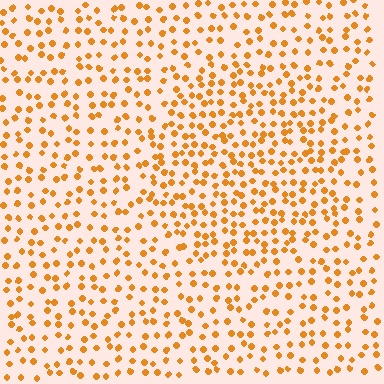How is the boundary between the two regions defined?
The boundary is defined by a change in element density (approximately 1.5x ratio). All elements are the same color, size, and shape.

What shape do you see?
I see a circle.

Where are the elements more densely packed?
The elements are more densely packed inside the circle boundary.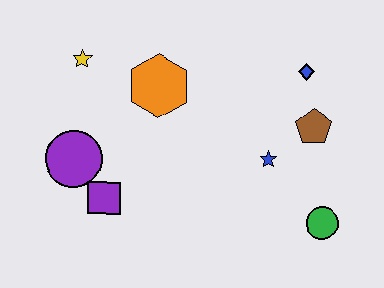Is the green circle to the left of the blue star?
No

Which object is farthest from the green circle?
The yellow star is farthest from the green circle.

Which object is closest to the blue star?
The brown pentagon is closest to the blue star.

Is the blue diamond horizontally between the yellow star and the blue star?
No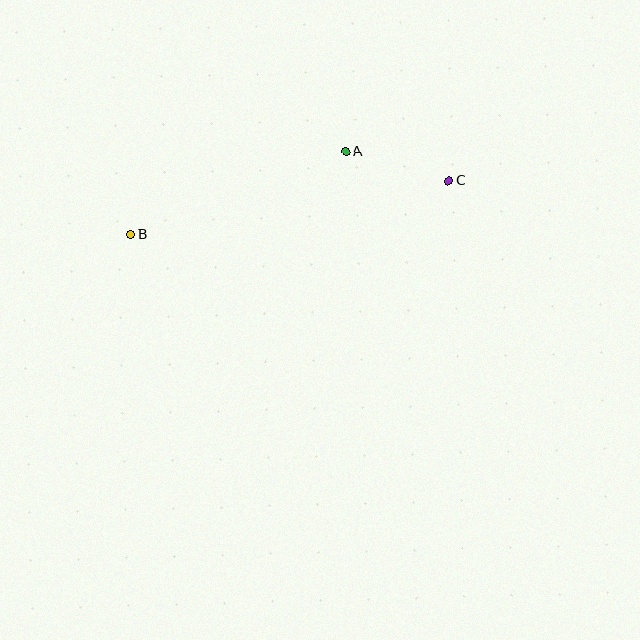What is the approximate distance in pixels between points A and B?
The distance between A and B is approximately 231 pixels.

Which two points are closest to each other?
Points A and C are closest to each other.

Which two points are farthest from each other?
Points B and C are farthest from each other.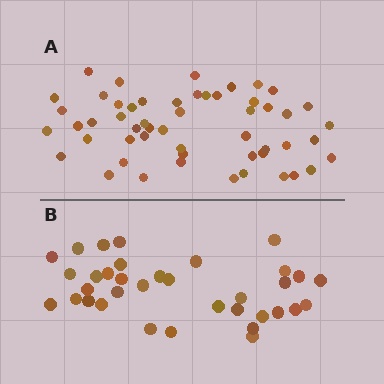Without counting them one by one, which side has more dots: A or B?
Region A (the top region) has more dots.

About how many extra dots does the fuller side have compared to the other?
Region A has approximately 20 more dots than region B.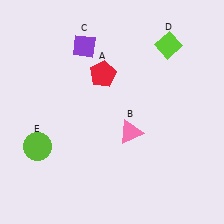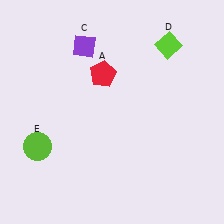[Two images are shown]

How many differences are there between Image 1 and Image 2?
There is 1 difference between the two images.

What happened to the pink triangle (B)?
The pink triangle (B) was removed in Image 2. It was in the bottom-right area of Image 1.